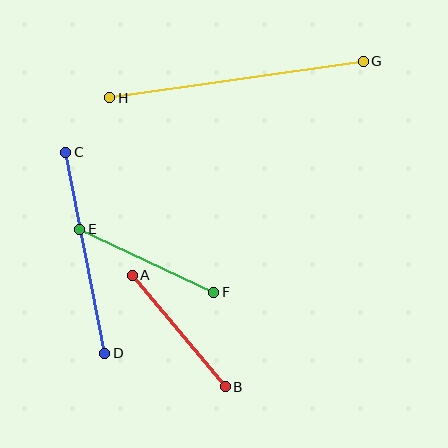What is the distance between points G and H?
The distance is approximately 256 pixels.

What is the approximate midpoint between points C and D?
The midpoint is at approximately (85, 253) pixels.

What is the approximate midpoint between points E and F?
The midpoint is at approximately (147, 261) pixels.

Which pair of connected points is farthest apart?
Points G and H are farthest apart.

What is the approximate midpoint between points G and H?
The midpoint is at approximately (236, 79) pixels.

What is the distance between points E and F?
The distance is approximately 148 pixels.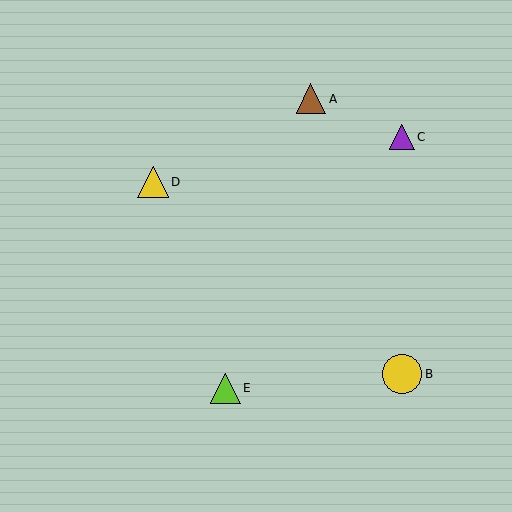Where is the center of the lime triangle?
The center of the lime triangle is at (225, 388).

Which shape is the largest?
The yellow circle (labeled B) is the largest.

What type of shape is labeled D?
Shape D is a yellow triangle.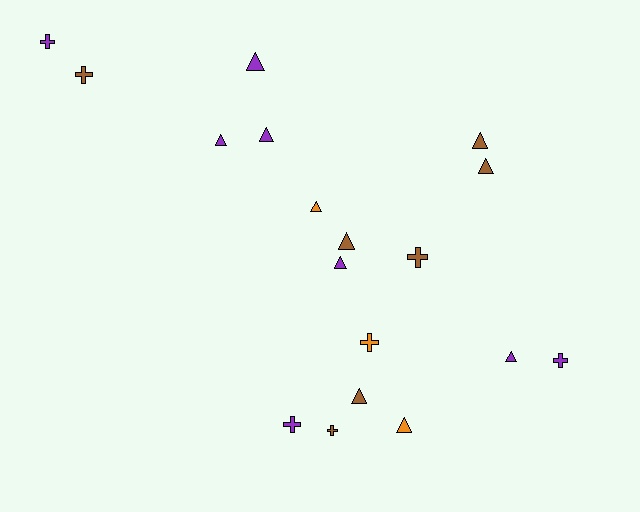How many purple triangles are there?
There are 5 purple triangles.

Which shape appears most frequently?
Triangle, with 11 objects.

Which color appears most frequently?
Purple, with 8 objects.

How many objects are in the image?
There are 18 objects.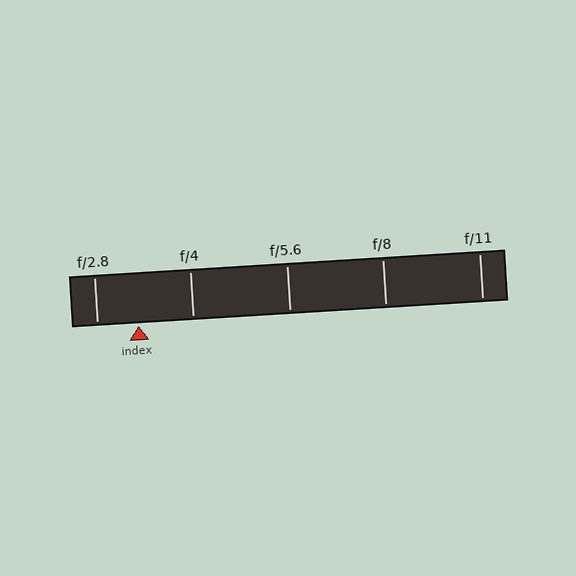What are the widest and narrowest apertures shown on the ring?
The widest aperture shown is f/2.8 and the narrowest is f/11.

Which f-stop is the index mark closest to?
The index mark is closest to f/2.8.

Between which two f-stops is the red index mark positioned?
The index mark is between f/2.8 and f/4.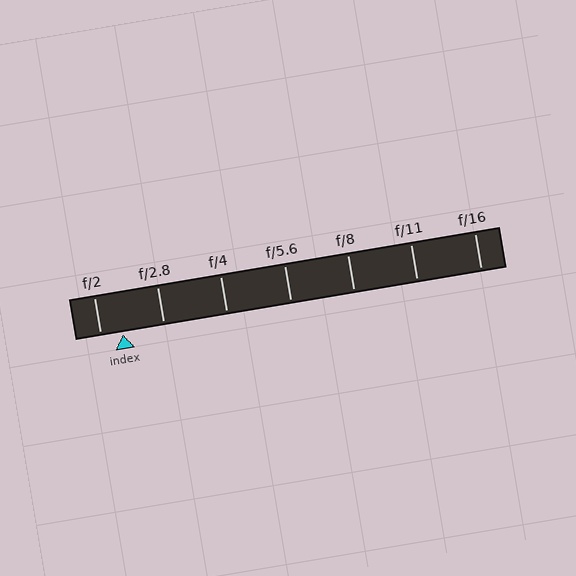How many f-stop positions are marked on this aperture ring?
There are 7 f-stop positions marked.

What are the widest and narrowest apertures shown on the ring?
The widest aperture shown is f/2 and the narrowest is f/16.